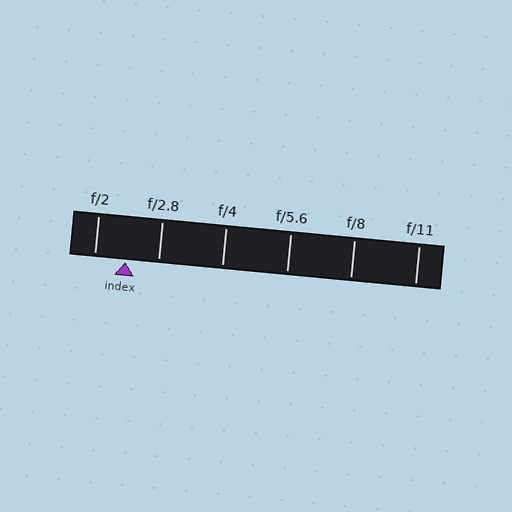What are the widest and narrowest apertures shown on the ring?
The widest aperture shown is f/2 and the narrowest is f/11.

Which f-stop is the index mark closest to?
The index mark is closest to f/2.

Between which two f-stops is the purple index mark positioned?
The index mark is between f/2 and f/2.8.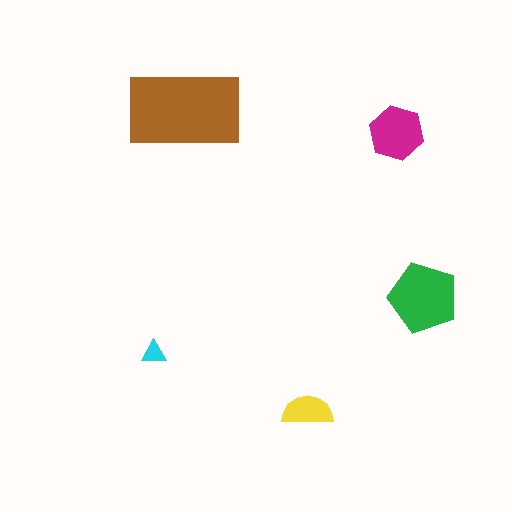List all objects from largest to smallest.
The brown rectangle, the green pentagon, the magenta hexagon, the yellow semicircle, the cyan triangle.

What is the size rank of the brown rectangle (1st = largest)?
1st.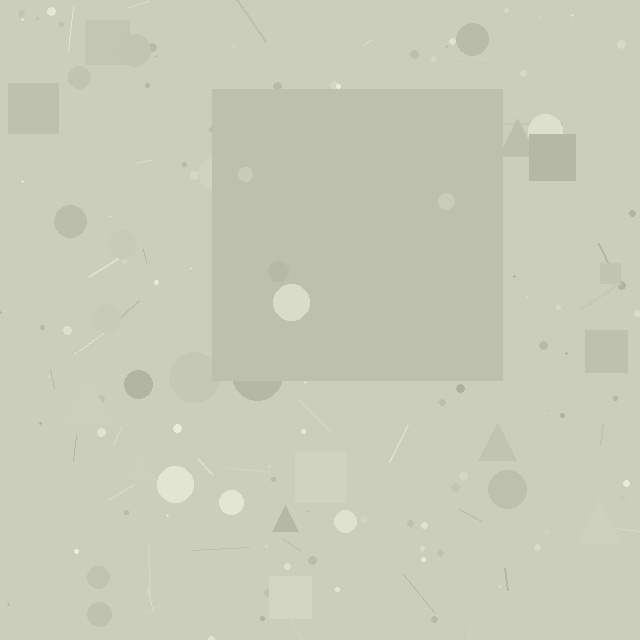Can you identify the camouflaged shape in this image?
The camouflaged shape is a square.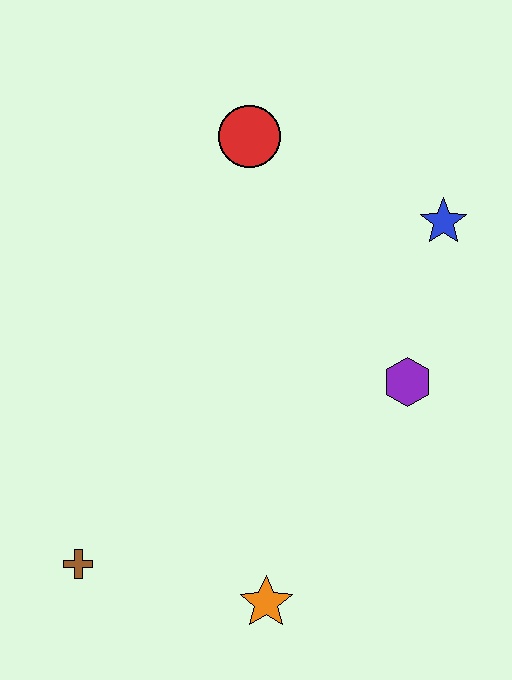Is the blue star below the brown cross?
No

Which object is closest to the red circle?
The blue star is closest to the red circle.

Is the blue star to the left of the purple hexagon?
No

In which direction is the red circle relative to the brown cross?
The red circle is above the brown cross.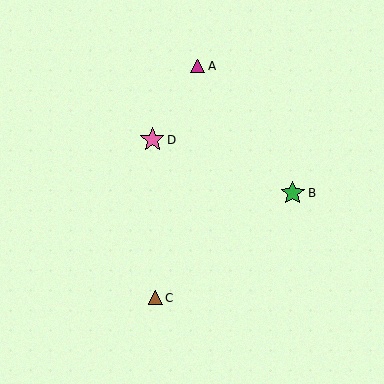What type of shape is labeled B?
Shape B is a green star.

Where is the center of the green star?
The center of the green star is at (293, 193).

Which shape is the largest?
The pink star (labeled D) is the largest.